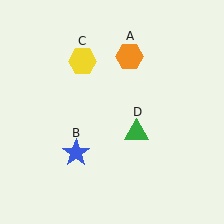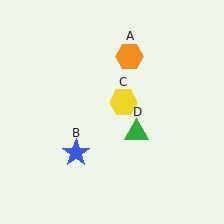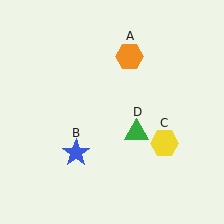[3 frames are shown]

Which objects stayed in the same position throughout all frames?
Orange hexagon (object A) and blue star (object B) and green triangle (object D) remained stationary.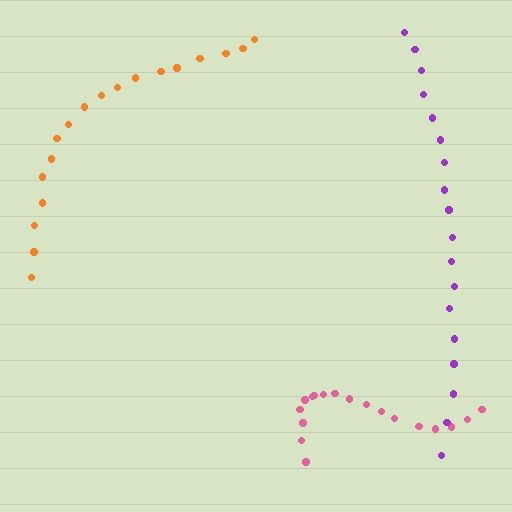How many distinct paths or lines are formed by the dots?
There are 3 distinct paths.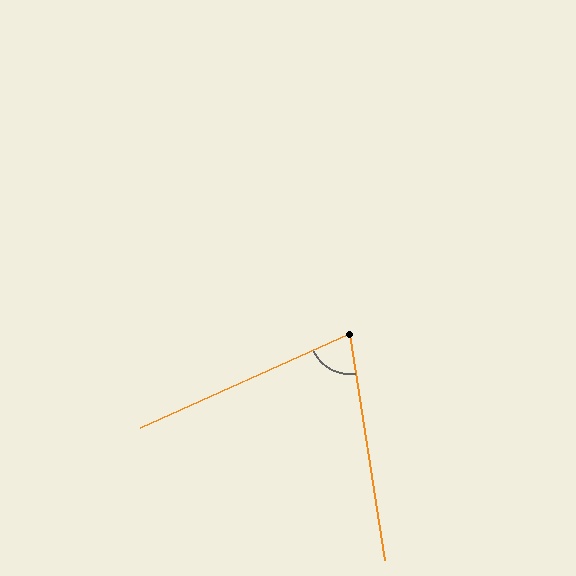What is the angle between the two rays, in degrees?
Approximately 75 degrees.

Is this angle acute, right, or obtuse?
It is acute.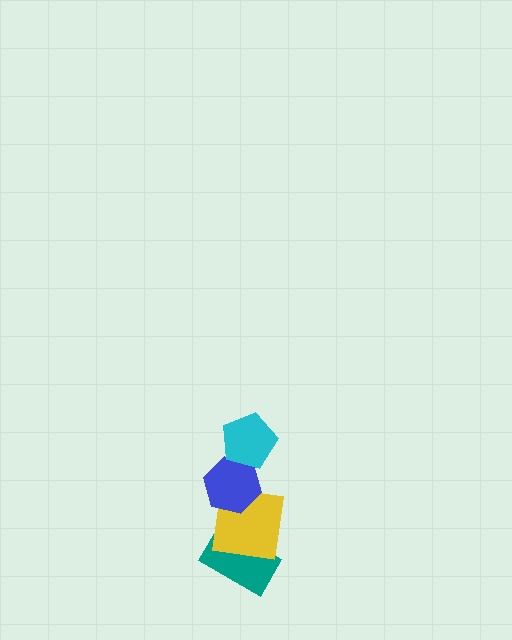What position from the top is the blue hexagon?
The blue hexagon is 2nd from the top.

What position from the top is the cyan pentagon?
The cyan pentagon is 1st from the top.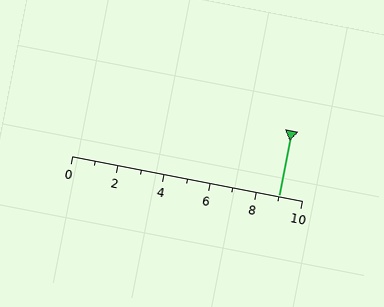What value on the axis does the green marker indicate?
The marker indicates approximately 9.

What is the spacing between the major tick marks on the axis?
The major ticks are spaced 2 apart.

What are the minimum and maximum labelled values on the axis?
The axis runs from 0 to 10.